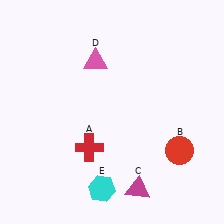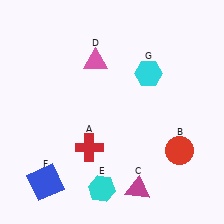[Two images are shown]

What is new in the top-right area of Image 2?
A cyan hexagon (G) was added in the top-right area of Image 2.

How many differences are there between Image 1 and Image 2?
There are 2 differences between the two images.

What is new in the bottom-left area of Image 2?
A blue square (F) was added in the bottom-left area of Image 2.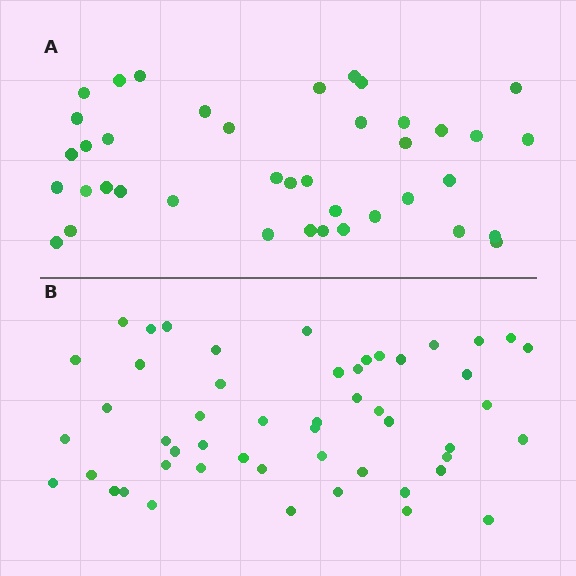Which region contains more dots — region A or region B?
Region B (the bottom region) has more dots.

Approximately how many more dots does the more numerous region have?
Region B has roughly 12 or so more dots than region A.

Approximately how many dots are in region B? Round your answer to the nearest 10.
About 50 dots. (The exact count is 51, which rounds to 50.)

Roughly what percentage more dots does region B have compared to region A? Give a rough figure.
About 30% more.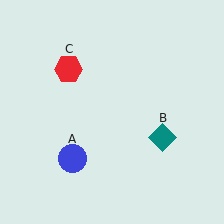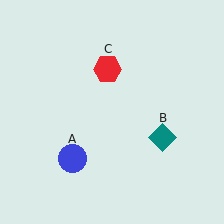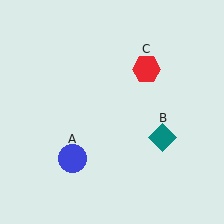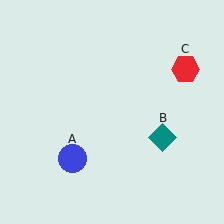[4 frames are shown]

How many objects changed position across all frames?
1 object changed position: red hexagon (object C).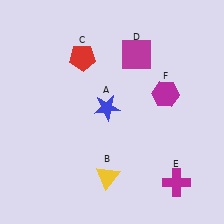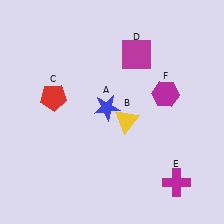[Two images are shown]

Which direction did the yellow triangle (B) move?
The yellow triangle (B) moved up.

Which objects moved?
The objects that moved are: the yellow triangle (B), the red pentagon (C).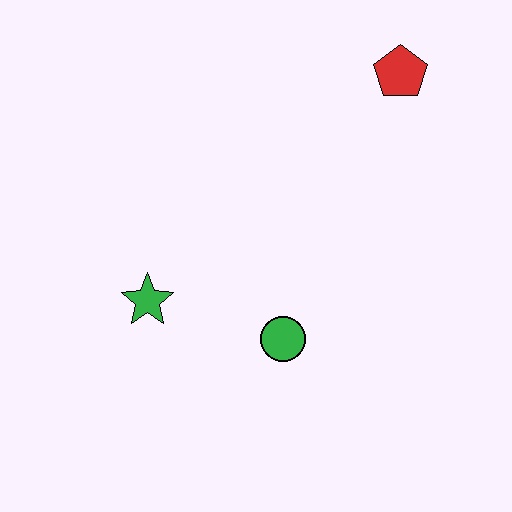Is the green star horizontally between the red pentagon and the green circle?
No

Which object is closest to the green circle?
The green star is closest to the green circle.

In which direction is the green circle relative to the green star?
The green circle is to the right of the green star.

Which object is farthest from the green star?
The red pentagon is farthest from the green star.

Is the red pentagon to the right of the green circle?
Yes